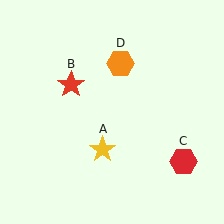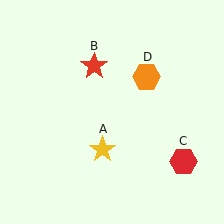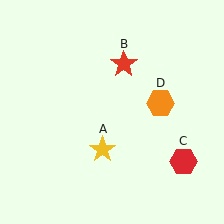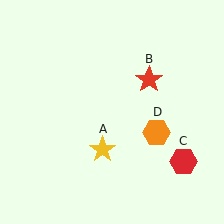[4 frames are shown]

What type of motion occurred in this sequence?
The red star (object B), orange hexagon (object D) rotated clockwise around the center of the scene.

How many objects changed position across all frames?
2 objects changed position: red star (object B), orange hexagon (object D).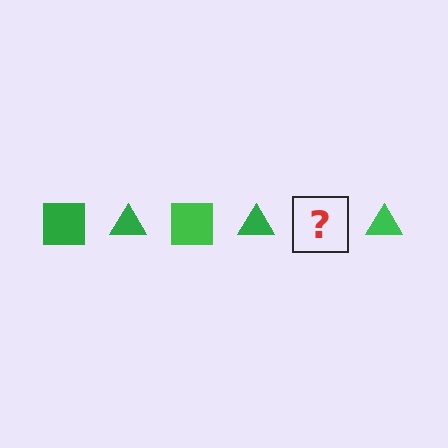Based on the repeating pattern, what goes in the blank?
The blank should be a green square.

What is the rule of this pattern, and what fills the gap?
The rule is that the pattern cycles through square, triangle shapes in green. The gap should be filled with a green square.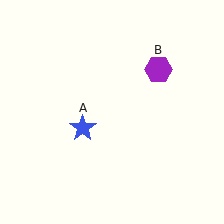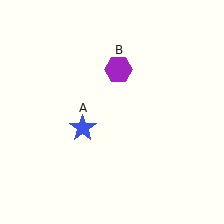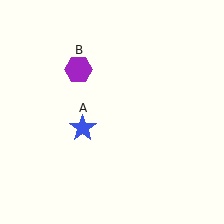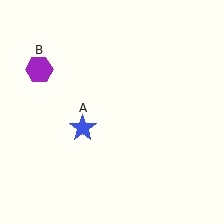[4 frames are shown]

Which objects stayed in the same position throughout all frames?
Blue star (object A) remained stationary.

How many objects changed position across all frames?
1 object changed position: purple hexagon (object B).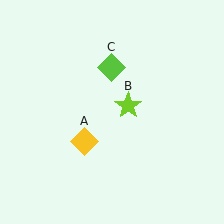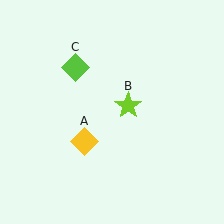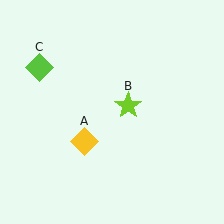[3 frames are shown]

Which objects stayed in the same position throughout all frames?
Yellow diamond (object A) and lime star (object B) remained stationary.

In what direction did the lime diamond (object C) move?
The lime diamond (object C) moved left.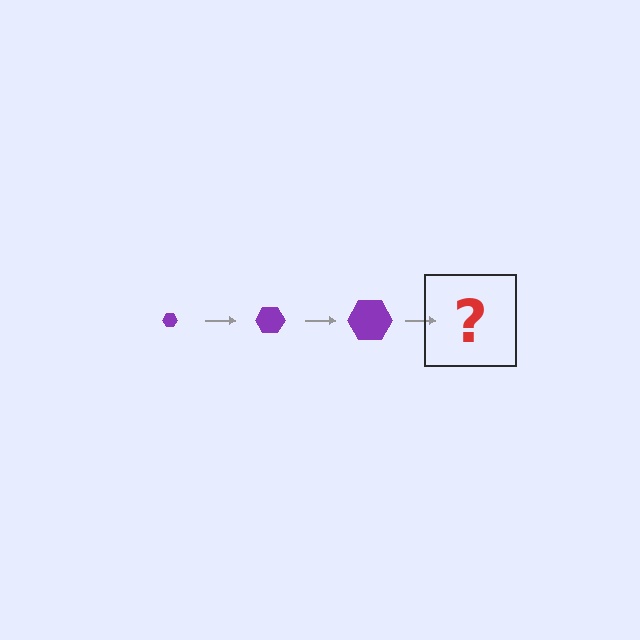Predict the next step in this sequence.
The next step is a purple hexagon, larger than the previous one.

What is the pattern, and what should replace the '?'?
The pattern is that the hexagon gets progressively larger each step. The '?' should be a purple hexagon, larger than the previous one.